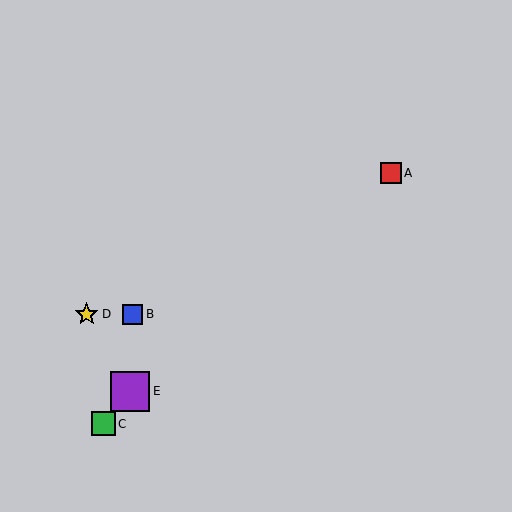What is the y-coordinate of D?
Object D is at y≈314.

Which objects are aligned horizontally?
Objects B, D are aligned horizontally.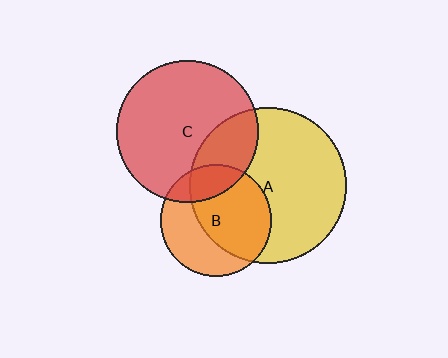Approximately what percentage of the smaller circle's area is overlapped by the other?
Approximately 25%.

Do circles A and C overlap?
Yes.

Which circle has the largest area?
Circle A (yellow).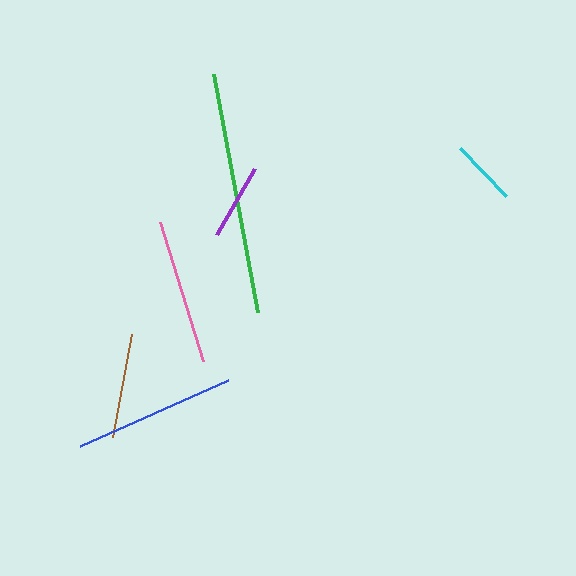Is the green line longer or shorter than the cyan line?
The green line is longer than the cyan line.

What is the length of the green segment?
The green segment is approximately 242 pixels long.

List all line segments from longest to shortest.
From longest to shortest: green, blue, pink, brown, purple, cyan.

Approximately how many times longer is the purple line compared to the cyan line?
The purple line is approximately 1.1 times the length of the cyan line.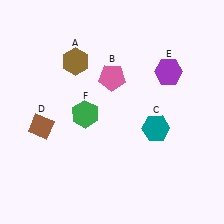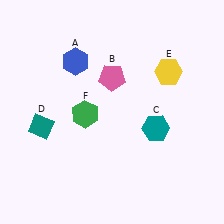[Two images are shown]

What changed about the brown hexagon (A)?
In Image 1, A is brown. In Image 2, it changed to blue.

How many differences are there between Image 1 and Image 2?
There are 3 differences between the two images.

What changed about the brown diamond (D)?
In Image 1, D is brown. In Image 2, it changed to teal.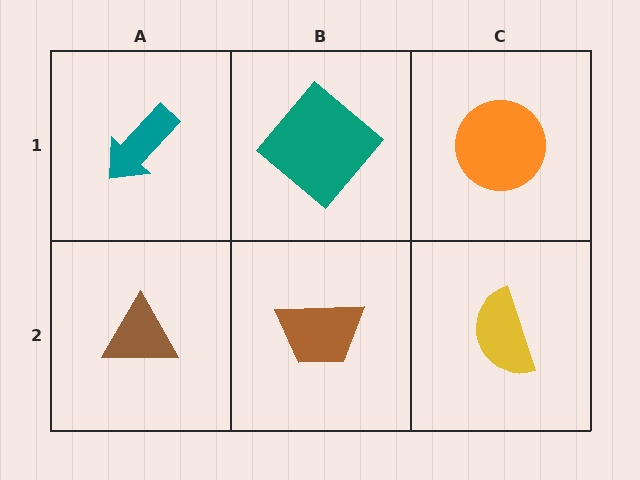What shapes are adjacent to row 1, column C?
A yellow semicircle (row 2, column C), a teal diamond (row 1, column B).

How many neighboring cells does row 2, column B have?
3.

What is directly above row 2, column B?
A teal diamond.